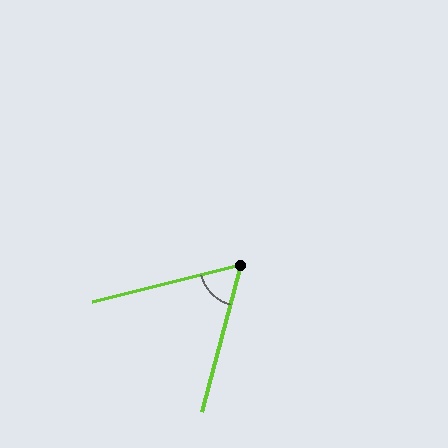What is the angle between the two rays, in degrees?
Approximately 61 degrees.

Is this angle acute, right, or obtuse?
It is acute.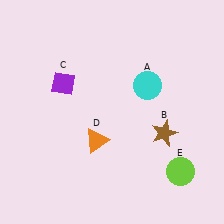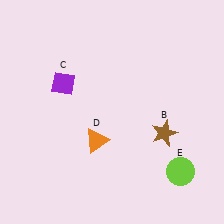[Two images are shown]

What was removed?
The cyan circle (A) was removed in Image 2.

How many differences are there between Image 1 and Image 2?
There is 1 difference between the two images.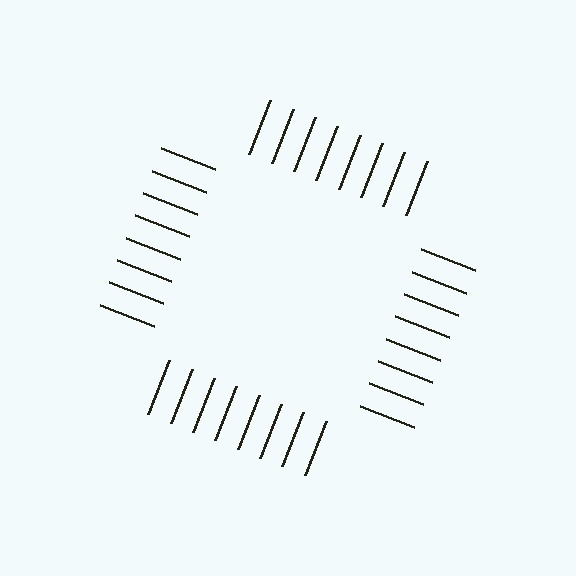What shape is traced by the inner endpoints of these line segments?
An illusory square — the line segments terminate on its edges but no continuous stroke is drawn.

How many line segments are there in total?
32 — 8 along each of the 4 edges.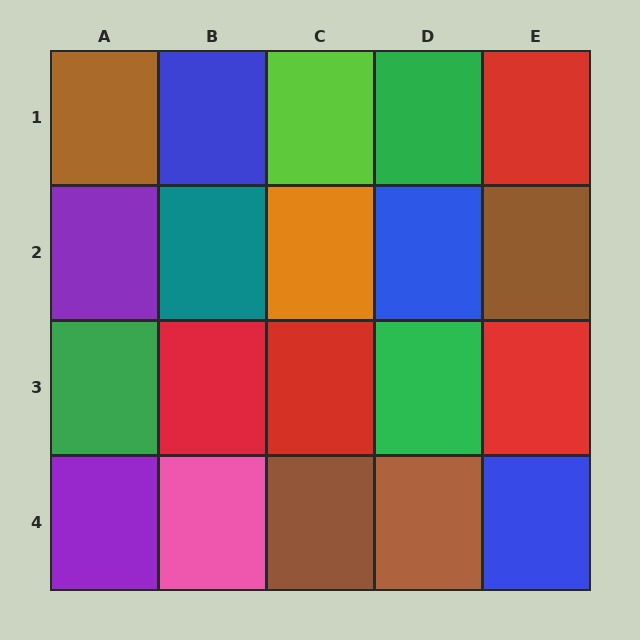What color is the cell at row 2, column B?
Teal.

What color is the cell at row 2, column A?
Purple.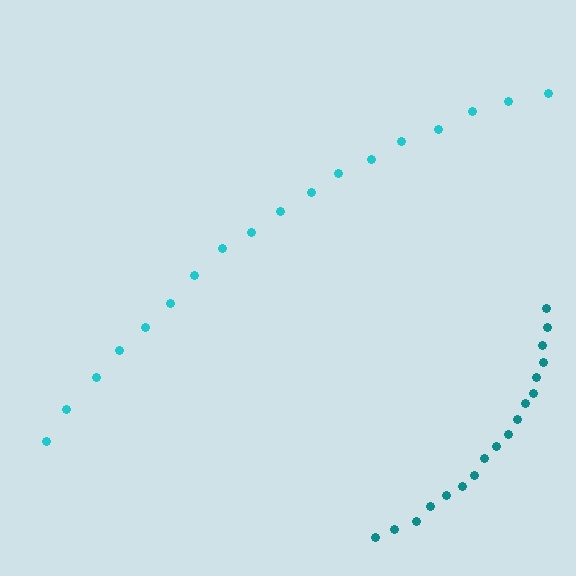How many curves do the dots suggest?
There are 2 distinct paths.